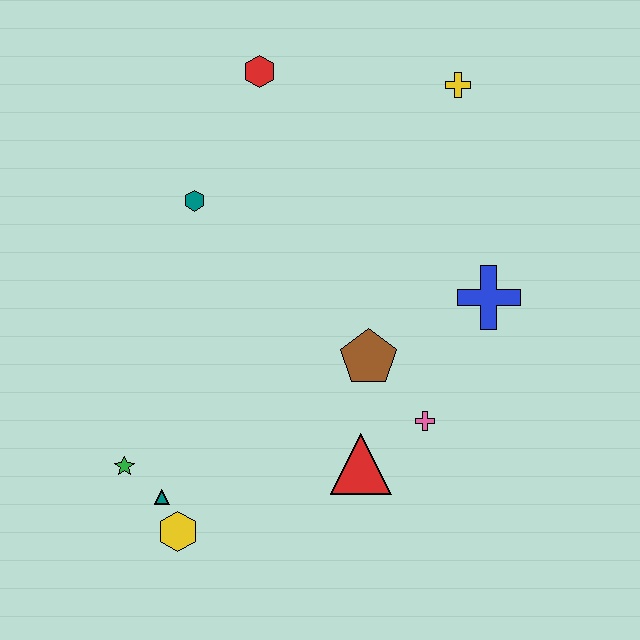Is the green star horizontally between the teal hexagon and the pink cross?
No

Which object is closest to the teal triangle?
The yellow hexagon is closest to the teal triangle.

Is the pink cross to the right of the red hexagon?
Yes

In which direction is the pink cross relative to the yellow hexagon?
The pink cross is to the right of the yellow hexagon.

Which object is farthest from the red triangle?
The red hexagon is farthest from the red triangle.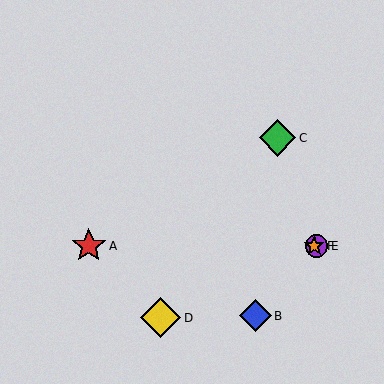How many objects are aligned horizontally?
3 objects (A, E, F) are aligned horizontally.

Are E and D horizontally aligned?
No, E is at y≈246 and D is at y≈318.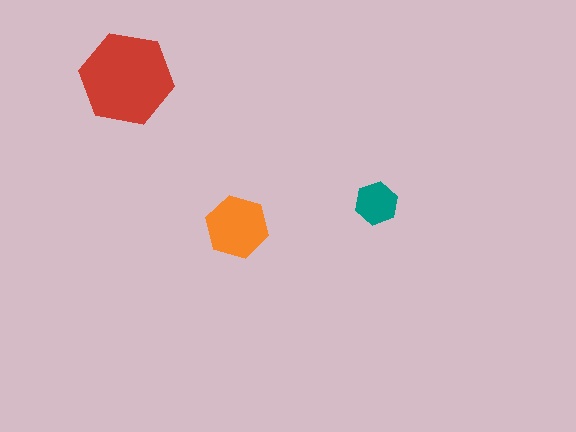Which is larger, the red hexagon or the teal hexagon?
The red one.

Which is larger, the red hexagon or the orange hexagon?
The red one.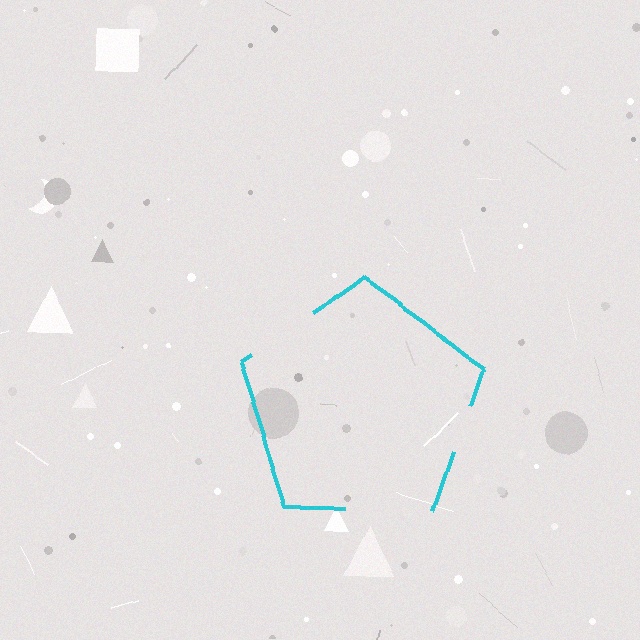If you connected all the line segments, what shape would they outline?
They would outline a pentagon.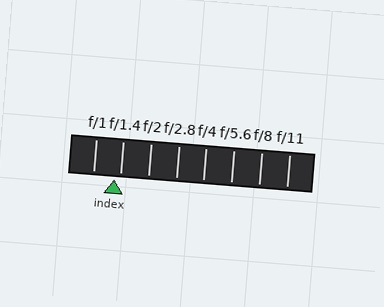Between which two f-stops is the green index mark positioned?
The index mark is between f/1 and f/1.4.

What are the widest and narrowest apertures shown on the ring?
The widest aperture shown is f/1 and the narrowest is f/11.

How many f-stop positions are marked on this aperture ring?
There are 8 f-stop positions marked.